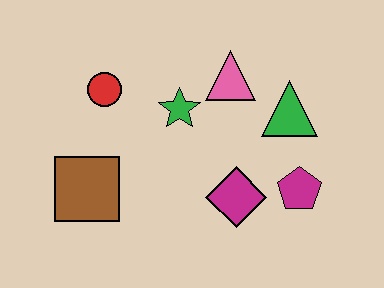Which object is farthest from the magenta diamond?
The red circle is farthest from the magenta diamond.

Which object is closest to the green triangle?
The pink triangle is closest to the green triangle.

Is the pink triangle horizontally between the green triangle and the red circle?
Yes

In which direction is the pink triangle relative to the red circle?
The pink triangle is to the right of the red circle.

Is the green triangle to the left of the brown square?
No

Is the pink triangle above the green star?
Yes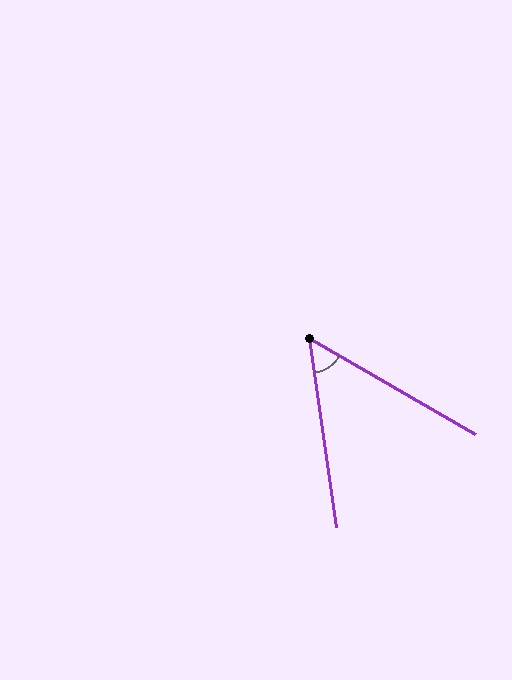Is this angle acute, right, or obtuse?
It is acute.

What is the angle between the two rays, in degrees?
Approximately 52 degrees.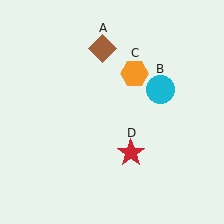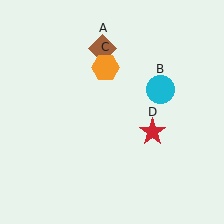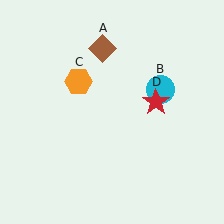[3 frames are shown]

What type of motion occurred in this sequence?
The orange hexagon (object C), red star (object D) rotated counterclockwise around the center of the scene.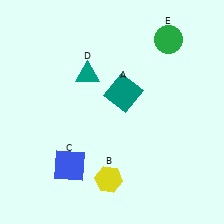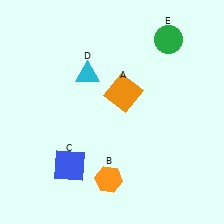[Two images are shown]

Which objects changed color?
A changed from teal to orange. B changed from yellow to orange. D changed from teal to cyan.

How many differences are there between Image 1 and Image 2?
There are 3 differences between the two images.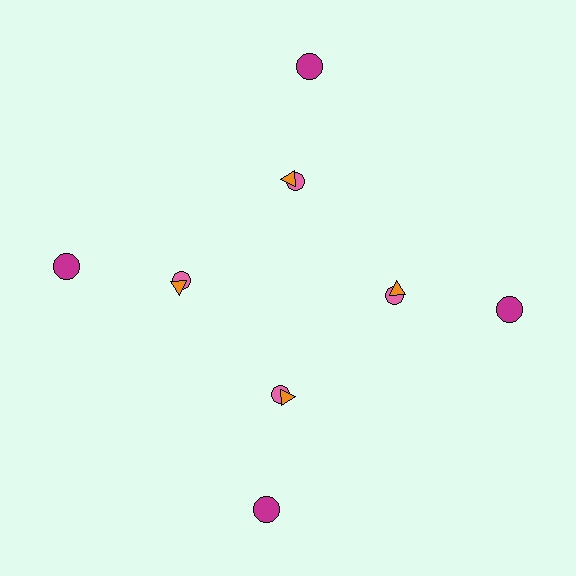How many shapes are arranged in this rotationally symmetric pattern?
There are 12 shapes, arranged in 4 groups of 3.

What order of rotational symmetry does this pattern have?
This pattern has 4-fold rotational symmetry.